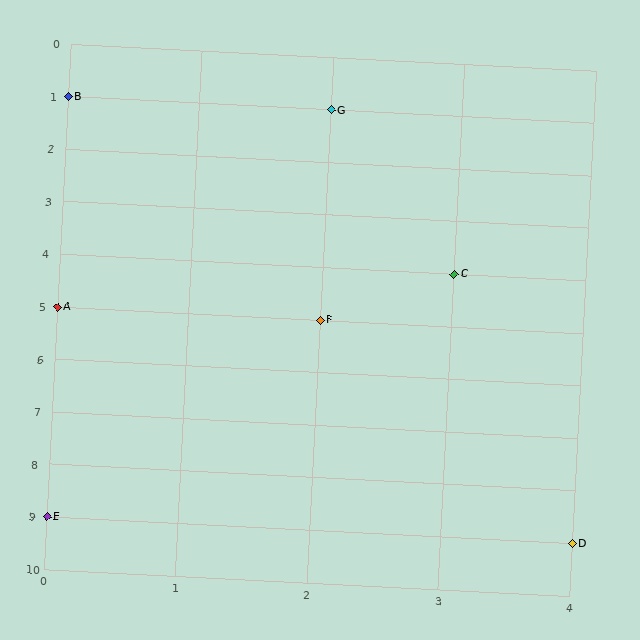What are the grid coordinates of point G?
Point G is at grid coordinates (2, 1).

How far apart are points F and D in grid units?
Points F and D are 2 columns and 4 rows apart (about 4.5 grid units diagonally).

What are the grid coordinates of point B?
Point B is at grid coordinates (0, 1).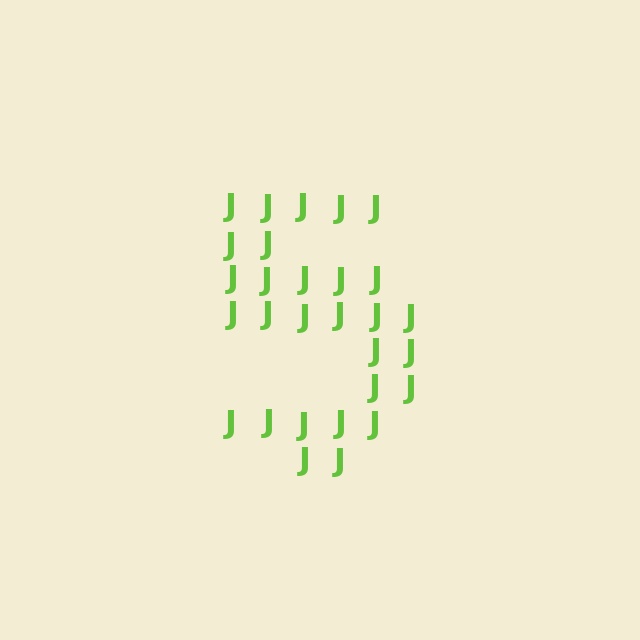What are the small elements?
The small elements are letter J's.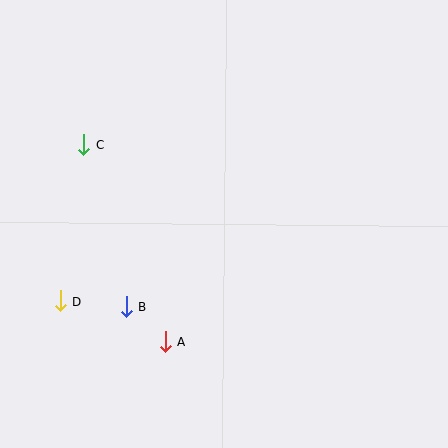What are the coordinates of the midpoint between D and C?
The midpoint between D and C is at (72, 223).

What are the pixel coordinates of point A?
Point A is at (165, 342).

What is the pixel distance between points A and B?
The distance between A and B is 52 pixels.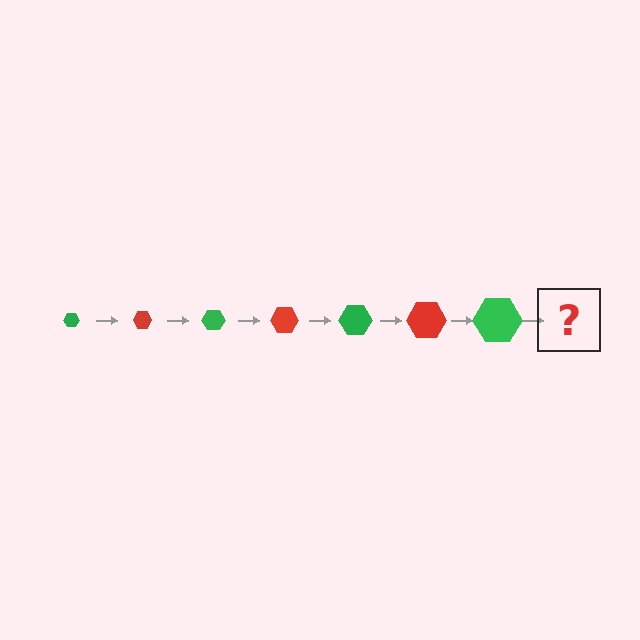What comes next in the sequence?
The next element should be a red hexagon, larger than the previous one.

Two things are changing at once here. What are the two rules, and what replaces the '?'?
The two rules are that the hexagon grows larger each step and the color cycles through green and red. The '?' should be a red hexagon, larger than the previous one.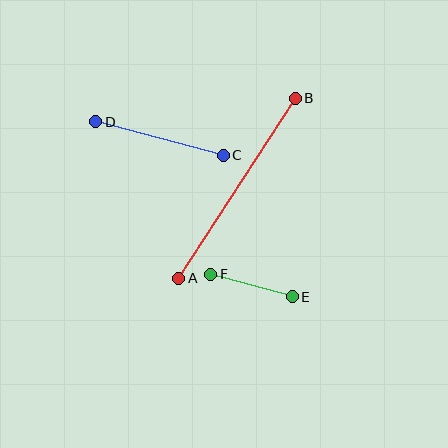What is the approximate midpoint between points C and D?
The midpoint is at approximately (159, 139) pixels.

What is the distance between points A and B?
The distance is approximately 214 pixels.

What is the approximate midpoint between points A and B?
The midpoint is at approximately (237, 188) pixels.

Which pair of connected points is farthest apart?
Points A and B are farthest apart.